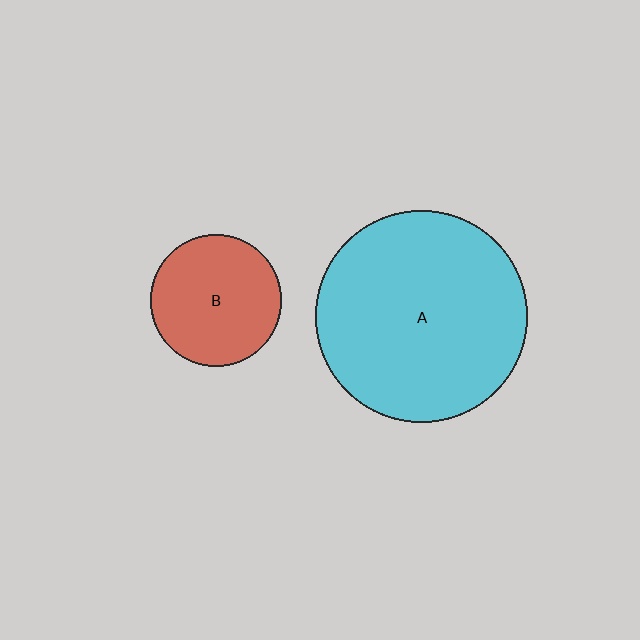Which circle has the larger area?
Circle A (cyan).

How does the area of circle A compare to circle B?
Approximately 2.6 times.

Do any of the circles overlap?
No, none of the circles overlap.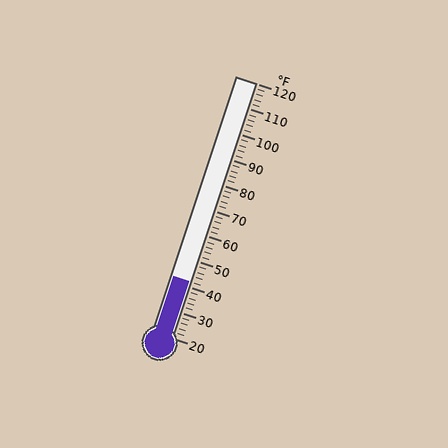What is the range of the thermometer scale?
The thermometer scale ranges from 20°F to 120°F.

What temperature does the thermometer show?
The thermometer shows approximately 42°F.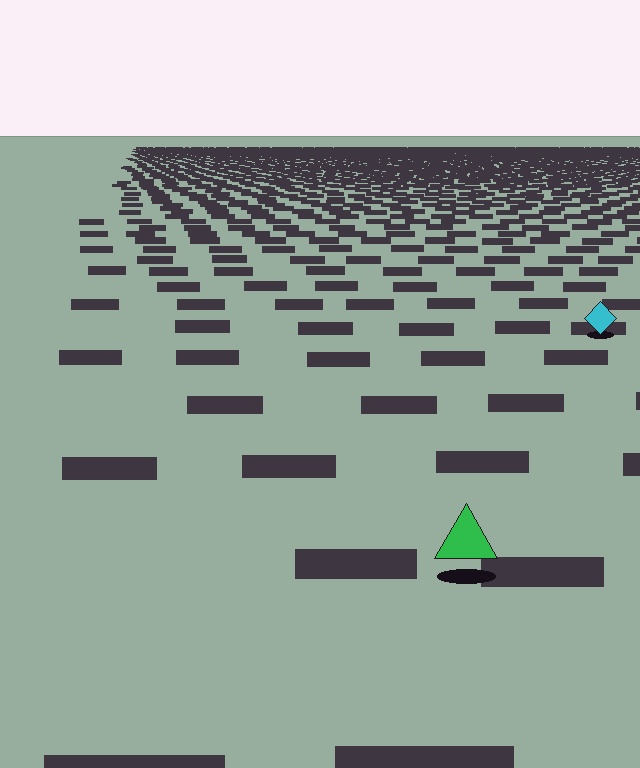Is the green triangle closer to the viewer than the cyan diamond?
Yes. The green triangle is closer — you can tell from the texture gradient: the ground texture is coarser near it.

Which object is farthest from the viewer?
The cyan diamond is farthest from the viewer. It appears smaller and the ground texture around it is denser.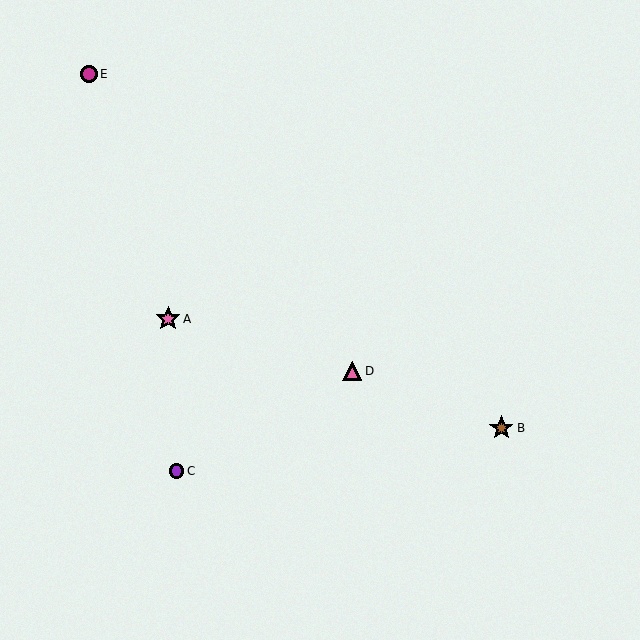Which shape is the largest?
The pink star (labeled A) is the largest.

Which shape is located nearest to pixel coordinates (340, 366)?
The pink triangle (labeled D) at (352, 371) is nearest to that location.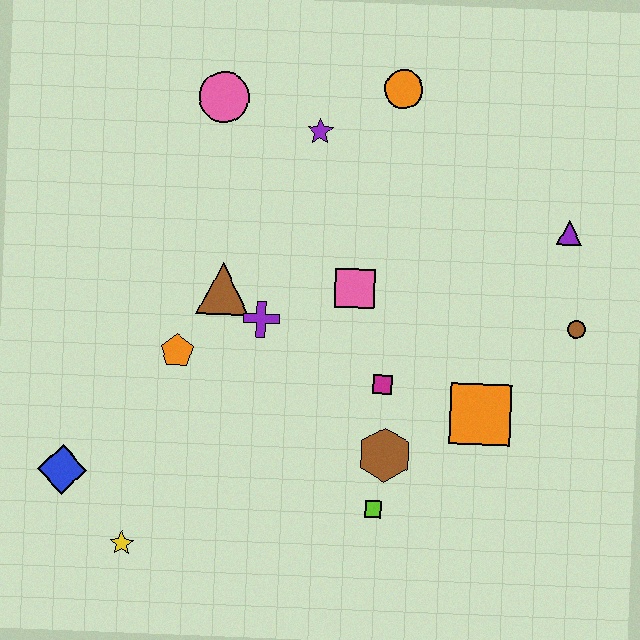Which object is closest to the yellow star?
The blue diamond is closest to the yellow star.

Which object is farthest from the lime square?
The pink circle is farthest from the lime square.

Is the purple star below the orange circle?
Yes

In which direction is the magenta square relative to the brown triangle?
The magenta square is to the right of the brown triangle.